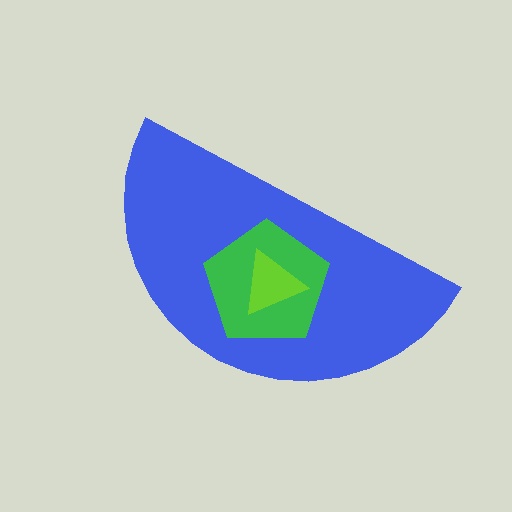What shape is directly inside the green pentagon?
The lime triangle.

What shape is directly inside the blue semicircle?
The green pentagon.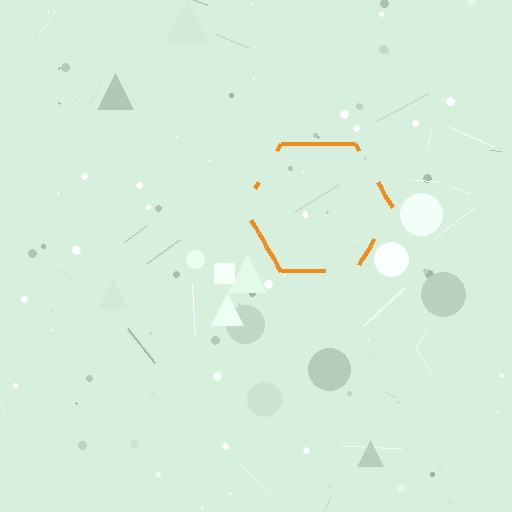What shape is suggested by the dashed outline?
The dashed outline suggests a hexagon.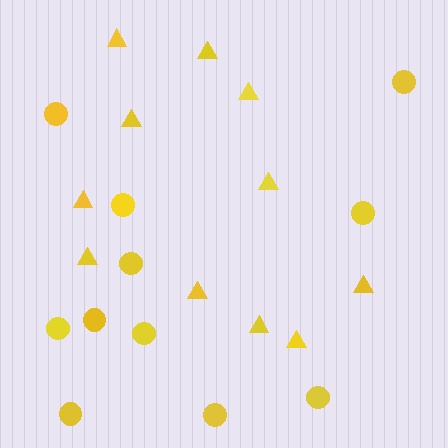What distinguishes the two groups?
There are 2 groups: one group of circles (11) and one group of triangles (11).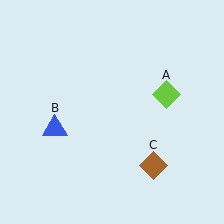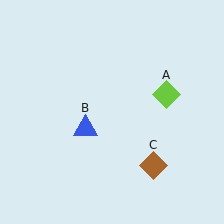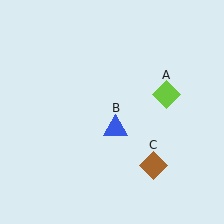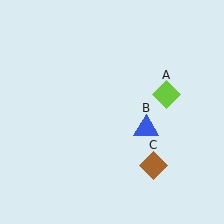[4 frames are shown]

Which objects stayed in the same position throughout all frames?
Lime diamond (object A) and brown diamond (object C) remained stationary.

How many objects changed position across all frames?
1 object changed position: blue triangle (object B).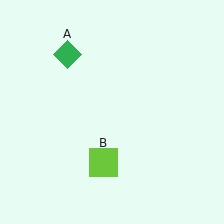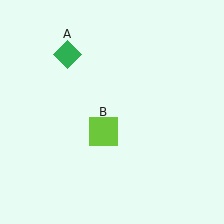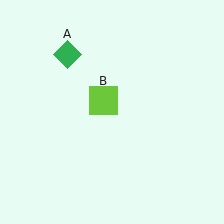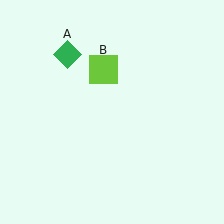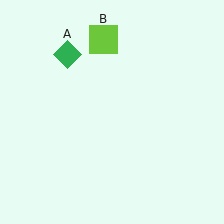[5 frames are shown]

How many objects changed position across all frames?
1 object changed position: lime square (object B).